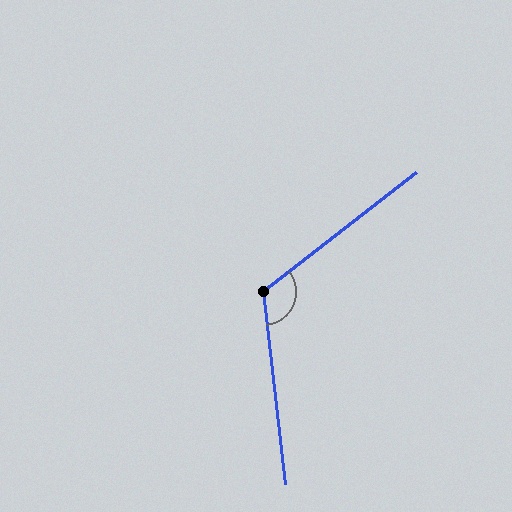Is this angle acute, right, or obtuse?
It is obtuse.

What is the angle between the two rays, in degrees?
Approximately 121 degrees.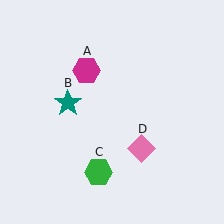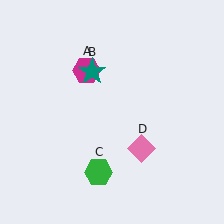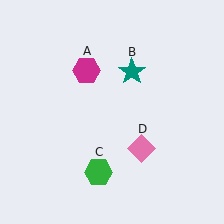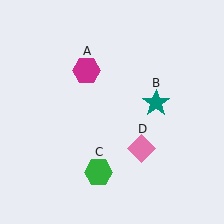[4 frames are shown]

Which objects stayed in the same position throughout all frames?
Magenta hexagon (object A) and green hexagon (object C) and pink diamond (object D) remained stationary.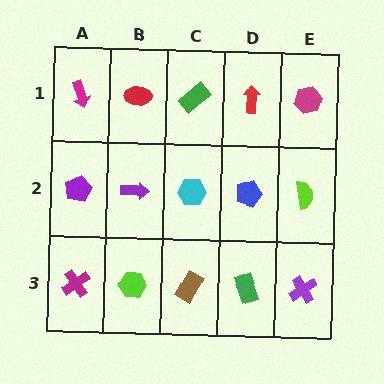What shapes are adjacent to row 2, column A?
A magenta arrow (row 1, column A), a magenta cross (row 3, column A), a purple arrow (row 2, column B).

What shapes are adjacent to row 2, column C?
A green rectangle (row 1, column C), a brown rectangle (row 3, column C), a purple arrow (row 2, column B), a blue pentagon (row 2, column D).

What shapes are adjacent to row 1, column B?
A purple arrow (row 2, column B), a magenta arrow (row 1, column A), a green rectangle (row 1, column C).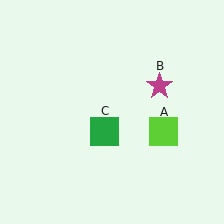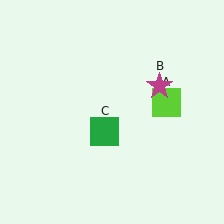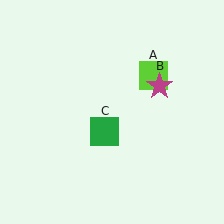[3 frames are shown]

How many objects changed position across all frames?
1 object changed position: lime square (object A).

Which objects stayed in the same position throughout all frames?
Magenta star (object B) and green square (object C) remained stationary.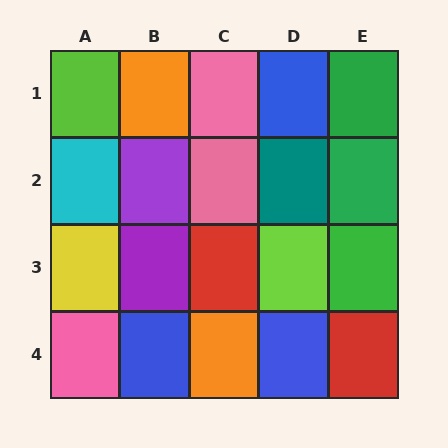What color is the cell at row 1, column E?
Green.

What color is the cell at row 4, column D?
Blue.